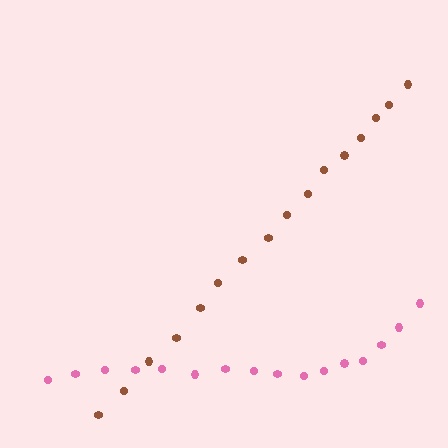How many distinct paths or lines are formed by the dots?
There are 2 distinct paths.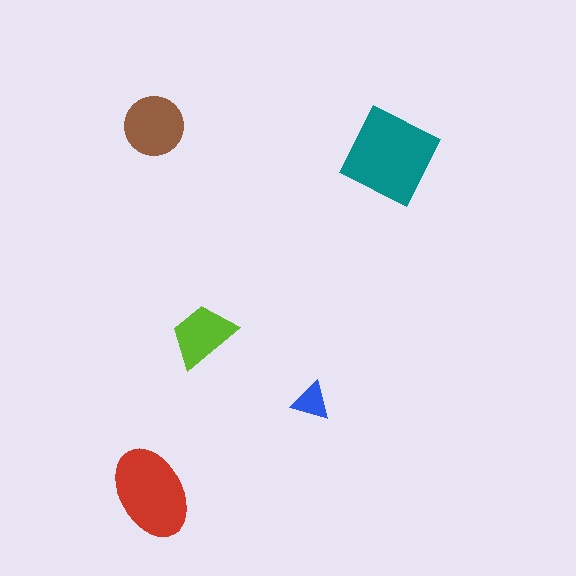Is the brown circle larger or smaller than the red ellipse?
Smaller.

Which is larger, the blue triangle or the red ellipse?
The red ellipse.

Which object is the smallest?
The blue triangle.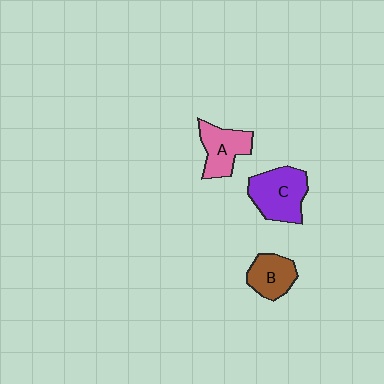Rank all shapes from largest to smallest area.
From largest to smallest: C (purple), A (pink), B (brown).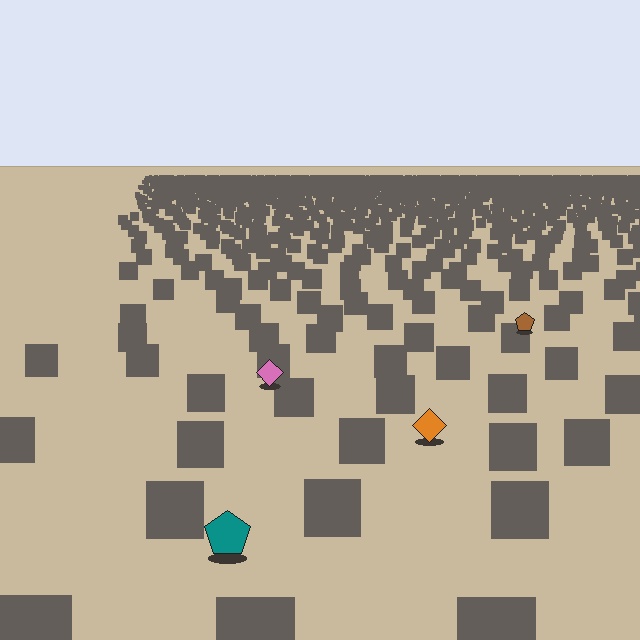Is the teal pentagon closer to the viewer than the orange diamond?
Yes. The teal pentagon is closer — you can tell from the texture gradient: the ground texture is coarser near it.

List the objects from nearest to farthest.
From nearest to farthest: the teal pentagon, the orange diamond, the pink diamond, the brown pentagon.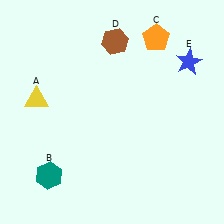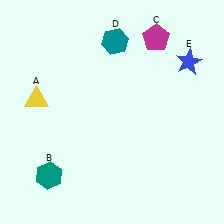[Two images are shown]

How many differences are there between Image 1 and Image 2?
There are 2 differences between the two images.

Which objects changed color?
C changed from orange to magenta. D changed from brown to teal.